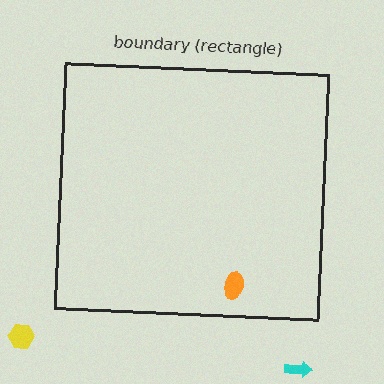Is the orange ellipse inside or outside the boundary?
Inside.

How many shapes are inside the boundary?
1 inside, 2 outside.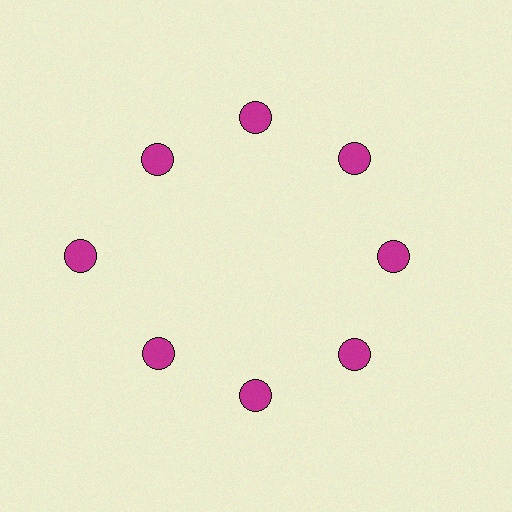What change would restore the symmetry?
The symmetry would be restored by moving it inward, back onto the ring so that all 8 circles sit at equal angles and equal distance from the center.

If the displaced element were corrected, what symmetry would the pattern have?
It would have 8-fold rotational symmetry — the pattern would map onto itself every 45 degrees.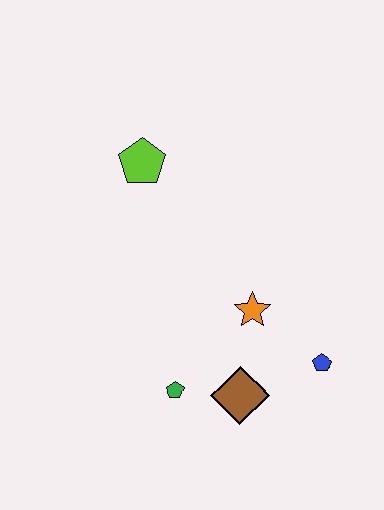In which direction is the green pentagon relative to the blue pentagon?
The green pentagon is to the left of the blue pentagon.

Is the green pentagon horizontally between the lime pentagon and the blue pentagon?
Yes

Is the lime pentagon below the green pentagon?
No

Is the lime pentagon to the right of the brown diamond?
No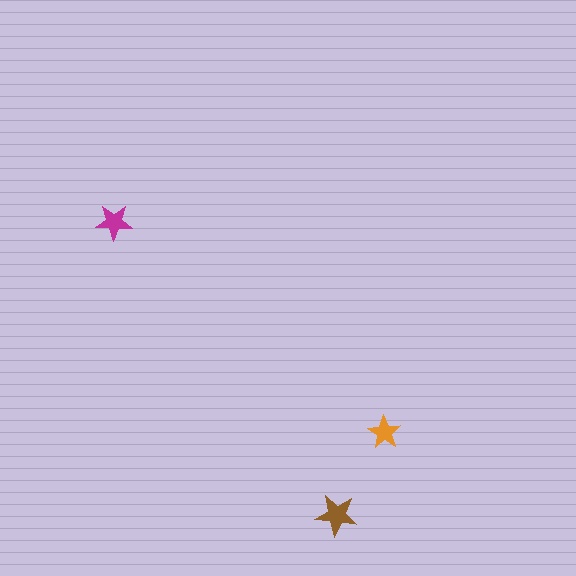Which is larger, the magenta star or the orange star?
The magenta one.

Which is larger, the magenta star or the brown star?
The brown one.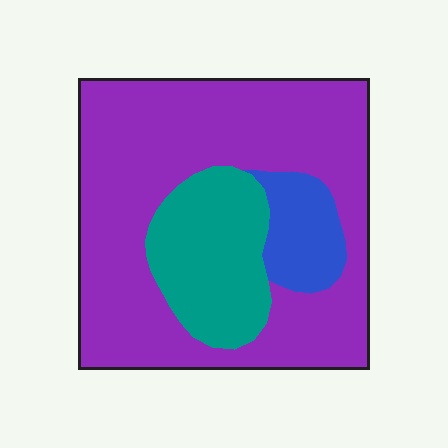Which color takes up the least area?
Blue, at roughly 10%.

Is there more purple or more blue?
Purple.